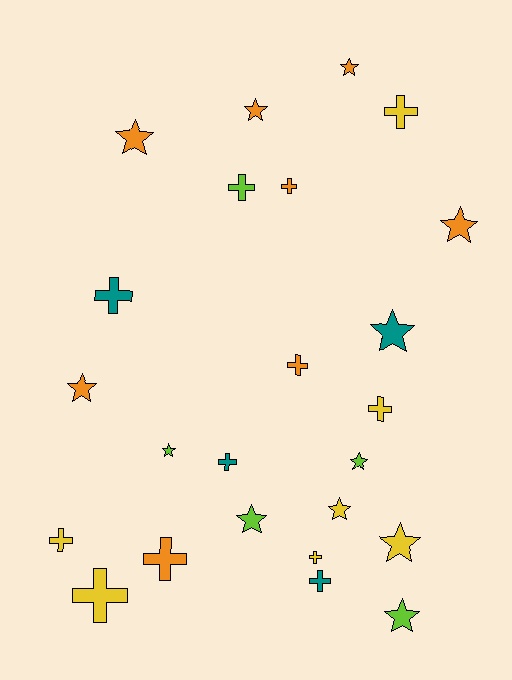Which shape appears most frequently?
Cross, with 12 objects.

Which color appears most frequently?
Orange, with 8 objects.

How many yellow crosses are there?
There are 5 yellow crosses.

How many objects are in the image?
There are 24 objects.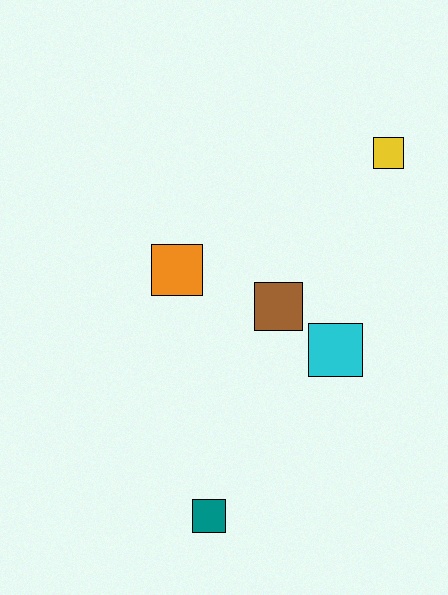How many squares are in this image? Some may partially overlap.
There are 5 squares.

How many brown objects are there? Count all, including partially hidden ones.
There is 1 brown object.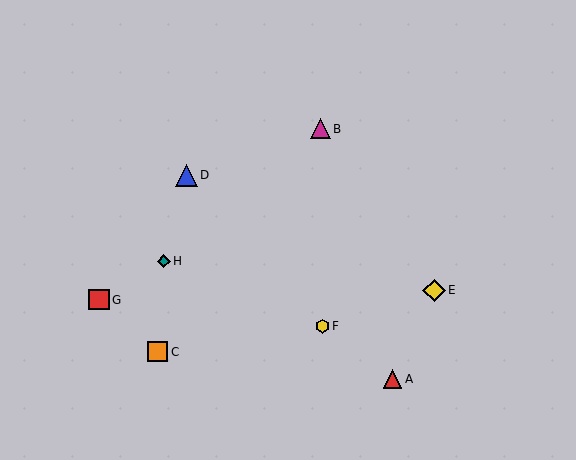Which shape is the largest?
The yellow diamond (labeled E) is the largest.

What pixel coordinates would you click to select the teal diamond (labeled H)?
Click at (164, 261) to select the teal diamond H.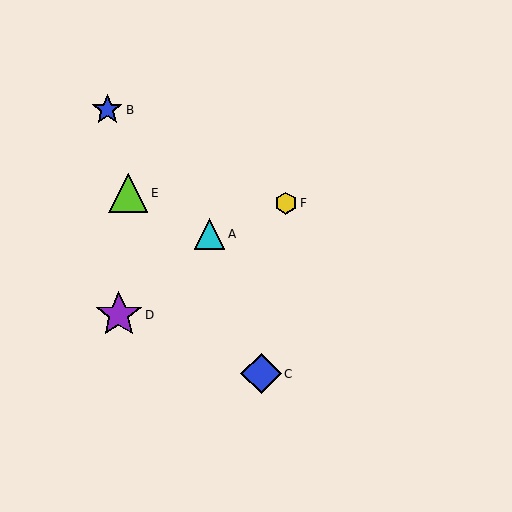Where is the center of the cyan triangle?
The center of the cyan triangle is at (209, 234).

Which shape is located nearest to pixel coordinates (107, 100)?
The blue star (labeled B) at (107, 110) is nearest to that location.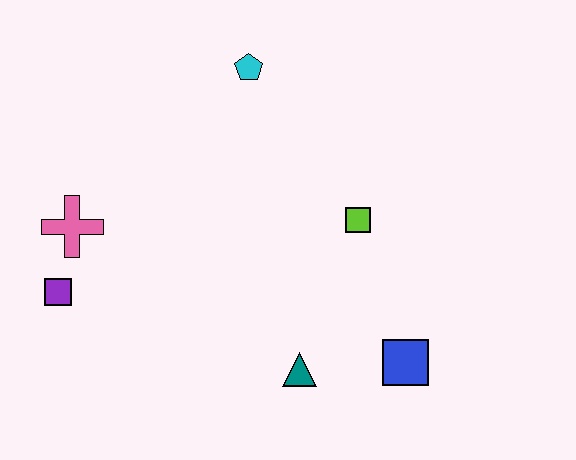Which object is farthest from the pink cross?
The blue square is farthest from the pink cross.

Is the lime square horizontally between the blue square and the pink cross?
Yes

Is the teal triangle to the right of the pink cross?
Yes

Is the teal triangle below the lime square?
Yes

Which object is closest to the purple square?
The pink cross is closest to the purple square.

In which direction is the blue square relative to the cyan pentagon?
The blue square is below the cyan pentagon.